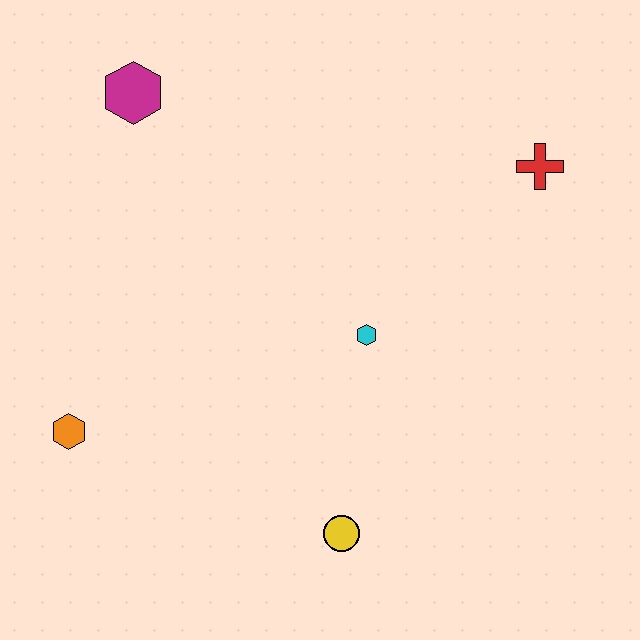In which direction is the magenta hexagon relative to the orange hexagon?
The magenta hexagon is above the orange hexagon.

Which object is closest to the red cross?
The cyan hexagon is closest to the red cross.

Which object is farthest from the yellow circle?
The magenta hexagon is farthest from the yellow circle.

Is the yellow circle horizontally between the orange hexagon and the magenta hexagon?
No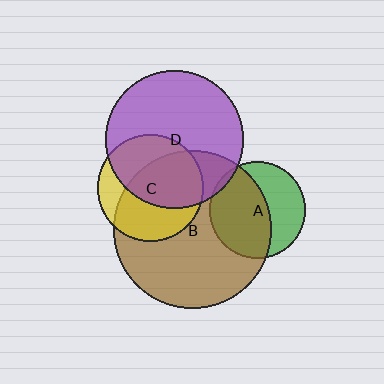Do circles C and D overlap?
Yes.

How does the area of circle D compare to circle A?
Approximately 2.0 times.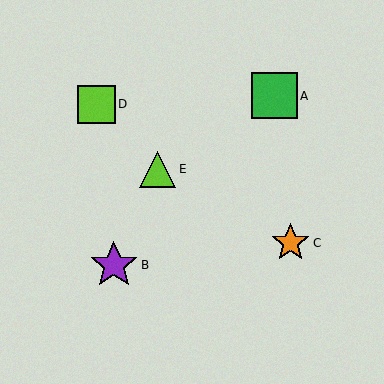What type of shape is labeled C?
Shape C is an orange star.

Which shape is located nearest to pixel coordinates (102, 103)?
The lime square (labeled D) at (96, 105) is nearest to that location.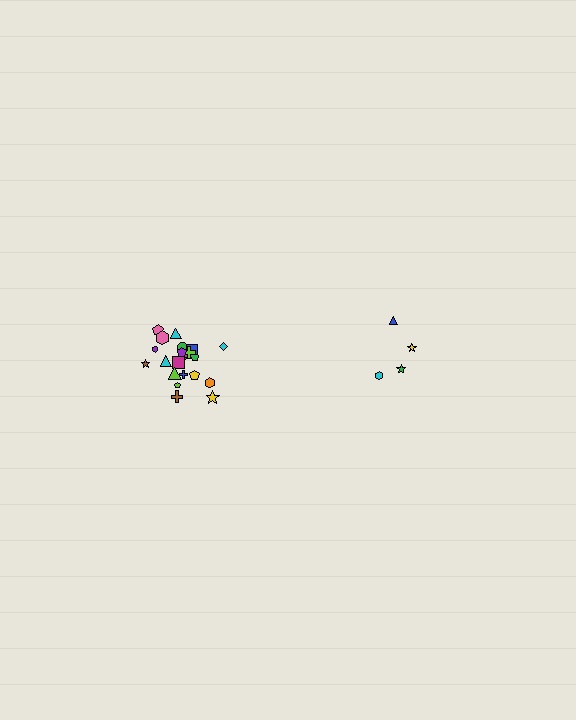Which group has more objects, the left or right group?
The left group.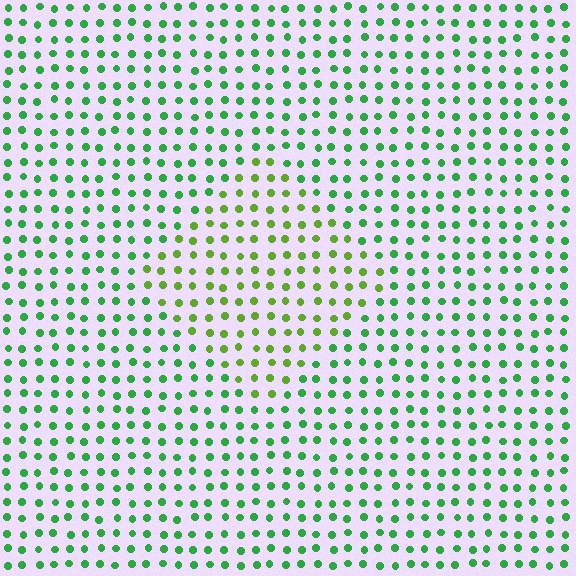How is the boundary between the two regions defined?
The boundary is defined purely by a slight shift in hue (about 35 degrees). Spacing, size, and orientation are identical on both sides.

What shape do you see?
I see a diamond.